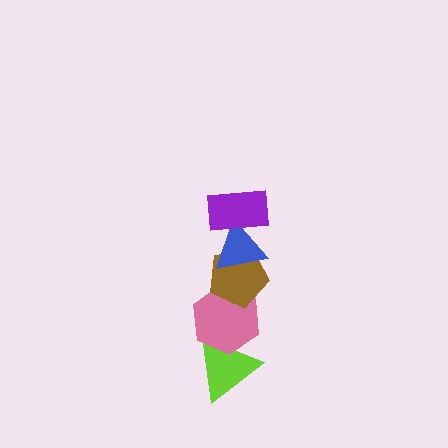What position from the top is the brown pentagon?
The brown pentagon is 3rd from the top.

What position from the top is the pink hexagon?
The pink hexagon is 4th from the top.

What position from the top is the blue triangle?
The blue triangle is 2nd from the top.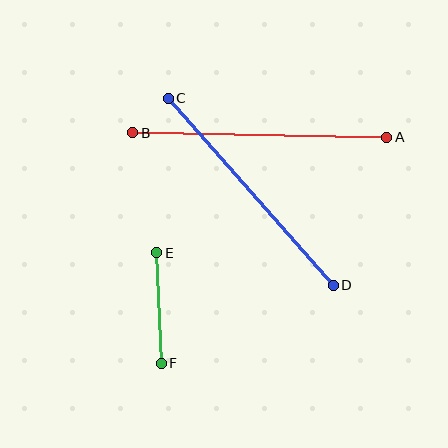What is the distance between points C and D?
The distance is approximately 249 pixels.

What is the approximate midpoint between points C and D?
The midpoint is at approximately (251, 192) pixels.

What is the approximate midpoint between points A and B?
The midpoint is at approximately (260, 135) pixels.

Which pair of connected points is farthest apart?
Points A and B are farthest apart.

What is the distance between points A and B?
The distance is approximately 254 pixels.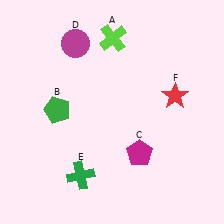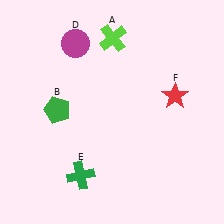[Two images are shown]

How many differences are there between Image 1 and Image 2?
There is 1 difference between the two images.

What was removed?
The magenta pentagon (C) was removed in Image 2.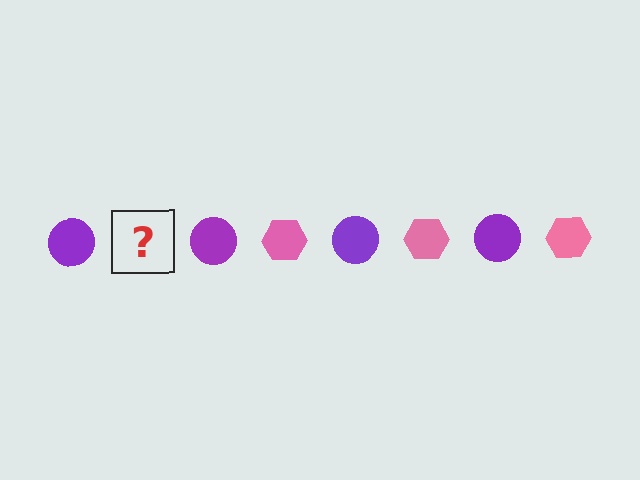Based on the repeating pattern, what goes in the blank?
The blank should be a pink hexagon.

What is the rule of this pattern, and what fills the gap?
The rule is that the pattern alternates between purple circle and pink hexagon. The gap should be filled with a pink hexagon.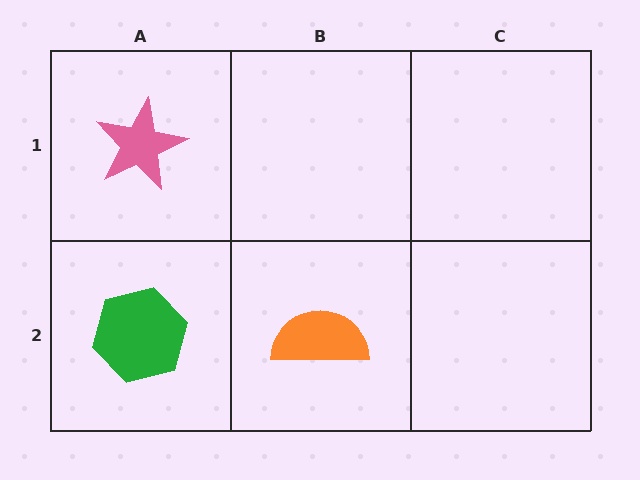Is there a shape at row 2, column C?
No, that cell is empty.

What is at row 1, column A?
A pink star.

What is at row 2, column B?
An orange semicircle.